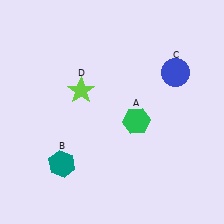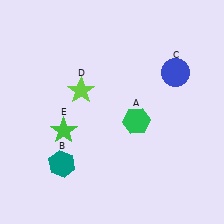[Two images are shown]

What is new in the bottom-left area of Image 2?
A green star (E) was added in the bottom-left area of Image 2.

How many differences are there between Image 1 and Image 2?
There is 1 difference between the two images.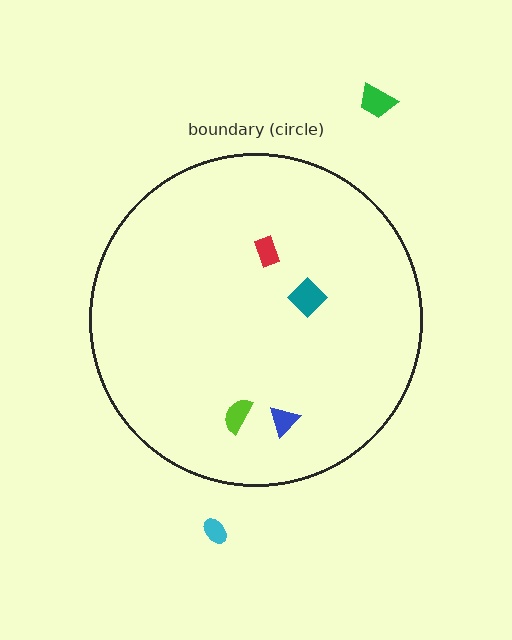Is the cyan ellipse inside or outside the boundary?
Outside.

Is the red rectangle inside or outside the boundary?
Inside.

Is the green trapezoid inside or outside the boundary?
Outside.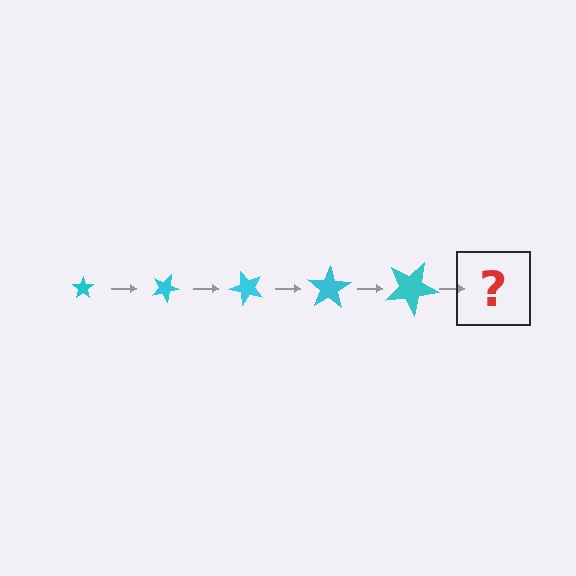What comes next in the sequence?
The next element should be a star, larger than the previous one and rotated 125 degrees from the start.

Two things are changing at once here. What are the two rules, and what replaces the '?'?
The two rules are that the star grows larger each step and it rotates 25 degrees each step. The '?' should be a star, larger than the previous one and rotated 125 degrees from the start.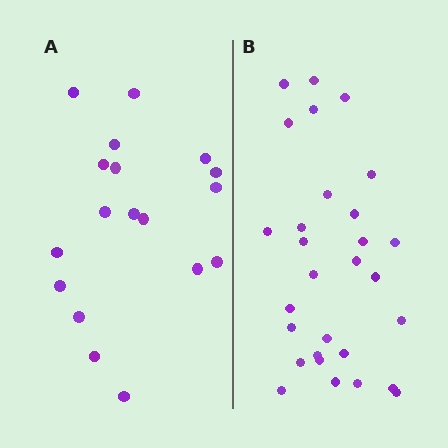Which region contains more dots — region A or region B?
Region B (the right region) has more dots.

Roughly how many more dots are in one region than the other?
Region B has roughly 12 or so more dots than region A.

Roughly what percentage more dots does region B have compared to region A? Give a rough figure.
About 60% more.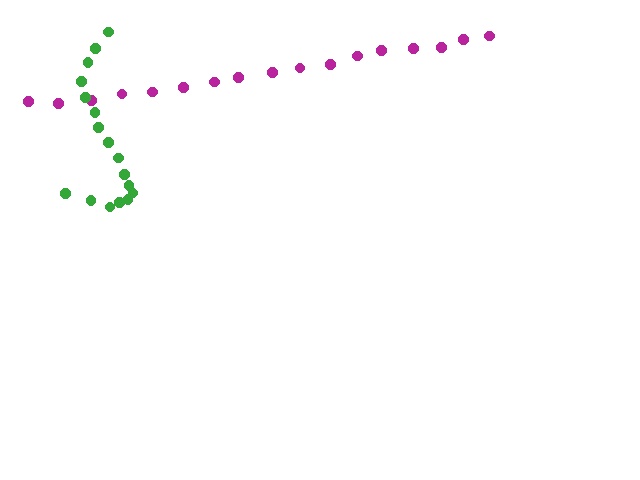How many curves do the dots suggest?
There are 2 distinct paths.